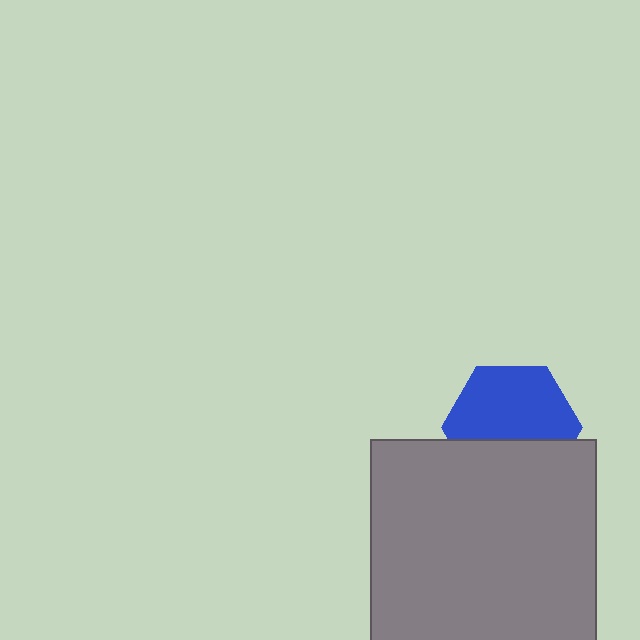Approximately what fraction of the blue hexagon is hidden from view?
Roughly 38% of the blue hexagon is hidden behind the gray rectangle.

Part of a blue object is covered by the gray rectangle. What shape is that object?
It is a hexagon.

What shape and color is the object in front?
The object in front is a gray rectangle.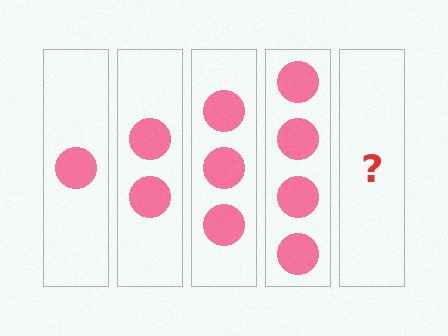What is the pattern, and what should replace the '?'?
The pattern is that each step adds one more circle. The '?' should be 5 circles.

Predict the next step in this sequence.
The next step is 5 circles.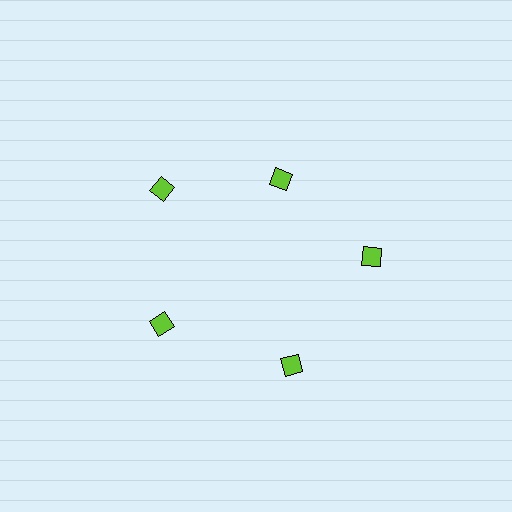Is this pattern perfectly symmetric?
No. The 5 lime diamonds are arranged in a ring, but one element near the 1 o'clock position is pulled inward toward the center, breaking the 5-fold rotational symmetry.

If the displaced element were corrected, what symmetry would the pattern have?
It would have 5-fold rotational symmetry — the pattern would map onto itself every 72 degrees.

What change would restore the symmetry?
The symmetry would be restored by moving it outward, back onto the ring so that all 5 diamonds sit at equal angles and equal distance from the center.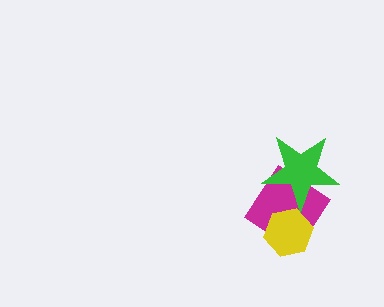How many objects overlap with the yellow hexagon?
1 object overlaps with the yellow hexagon.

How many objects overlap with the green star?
1 object overlaps with the green star.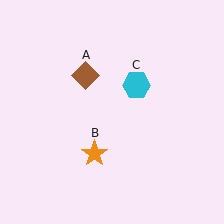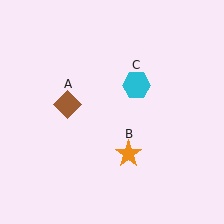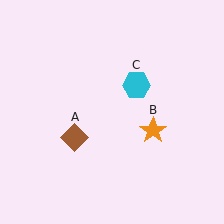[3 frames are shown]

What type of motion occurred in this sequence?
The brown diamond (object A), orange star (object B) rotated counterclockwise around the center of the scene.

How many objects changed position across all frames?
2 objects changed position: brown diamond (object A), orange star (object B).